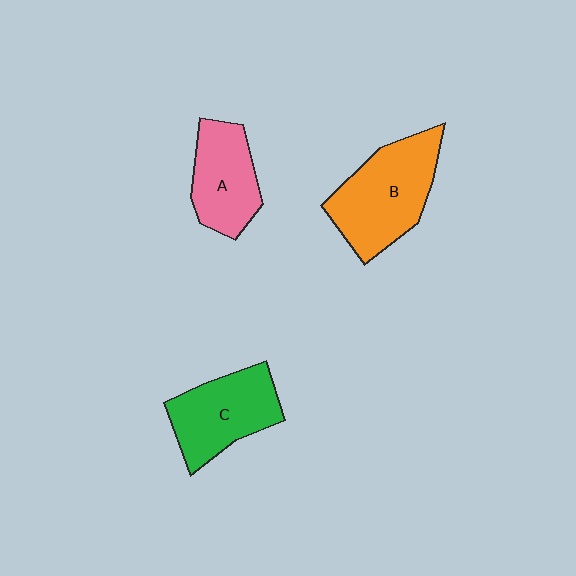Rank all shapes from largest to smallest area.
From largest to smallest: B (orange), C (green), A (pink).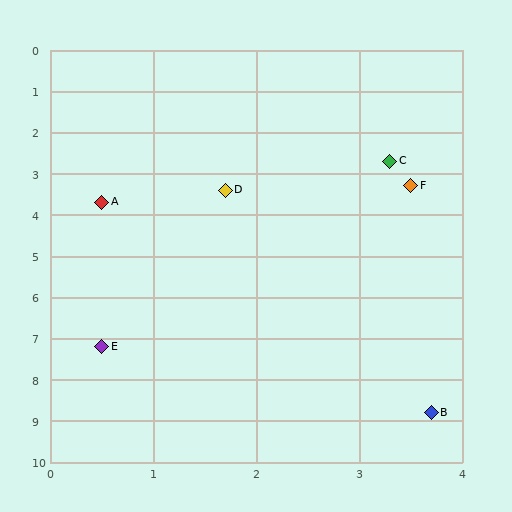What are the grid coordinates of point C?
Point C is at approximately (3.3, 2.7).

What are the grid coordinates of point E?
Point E is at approximately (0.5, 7.2).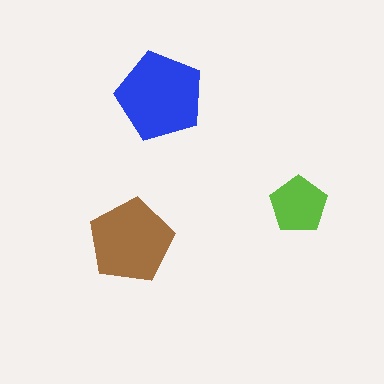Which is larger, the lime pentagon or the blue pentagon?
The blue one.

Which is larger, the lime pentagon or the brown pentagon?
The brown one.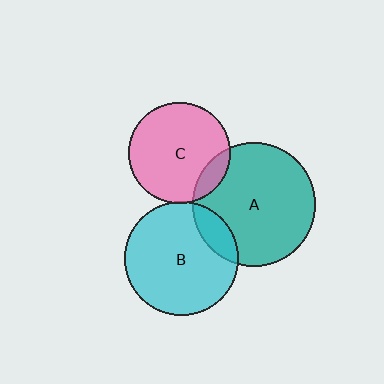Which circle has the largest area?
Circle A (teal).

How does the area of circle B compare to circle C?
Approximately 1.3 times.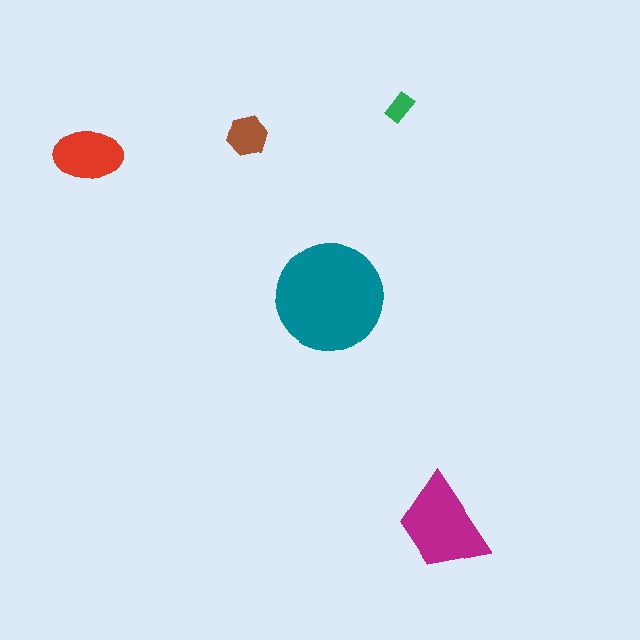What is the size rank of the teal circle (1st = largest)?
1st.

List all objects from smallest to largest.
The green rectangle, the brown hexagon, the red ellipse, the magenta trapezoid, the teal circle.